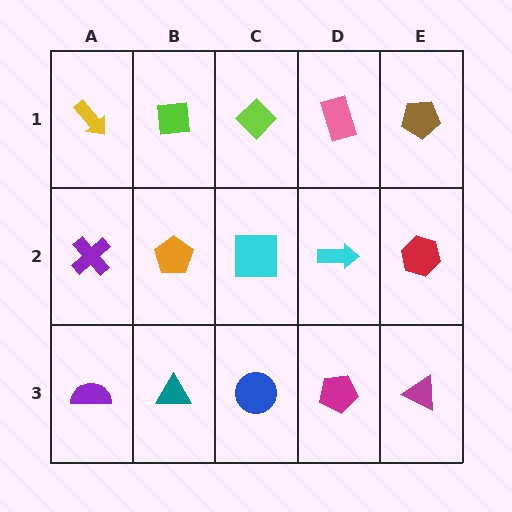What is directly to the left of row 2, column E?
A cyan arrow.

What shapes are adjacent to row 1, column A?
A purple cross (row 2, column A), a lime square (row 1, column B).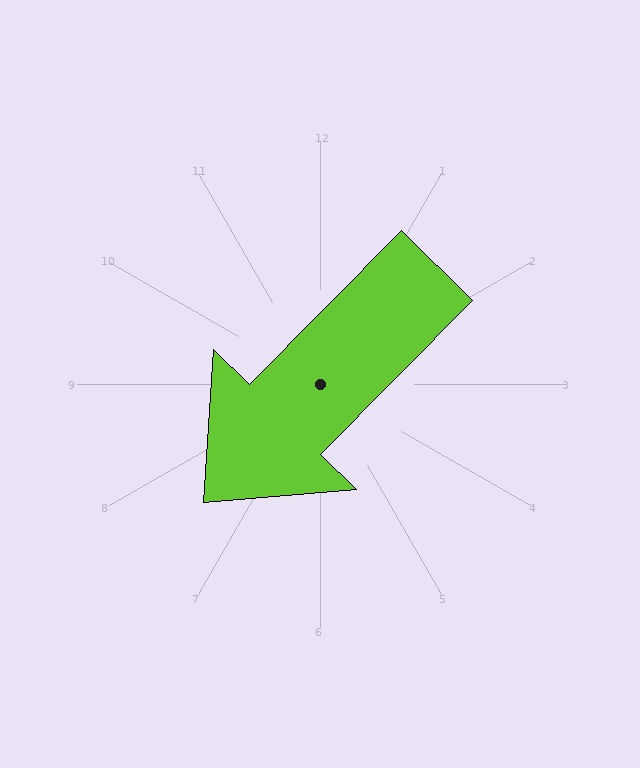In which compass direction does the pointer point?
Southwest.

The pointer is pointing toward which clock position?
Roughly 7 o'clock.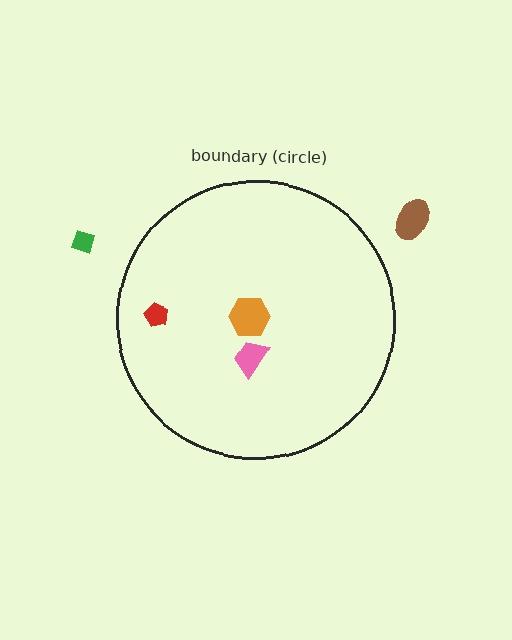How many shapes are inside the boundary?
3 inside, 2 outside.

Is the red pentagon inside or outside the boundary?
Inside.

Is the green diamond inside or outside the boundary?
Outside.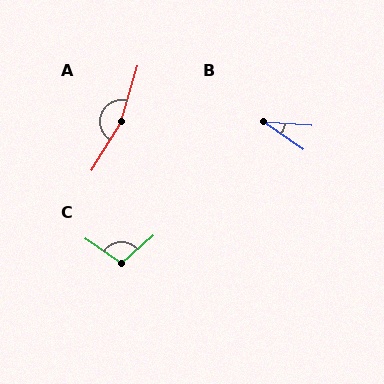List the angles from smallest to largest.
B (30°), C (105°), A (165°).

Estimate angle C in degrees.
Approximately 105 degrees.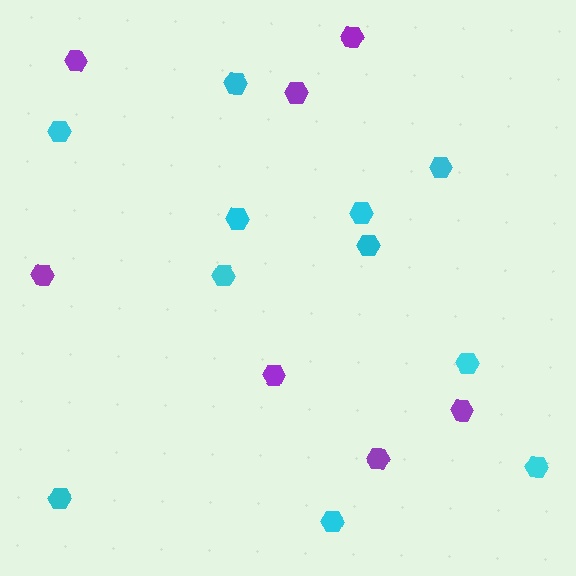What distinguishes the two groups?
There are 2 groups: one group of cyan hexagons (11) and one group of purple hexagons (7).